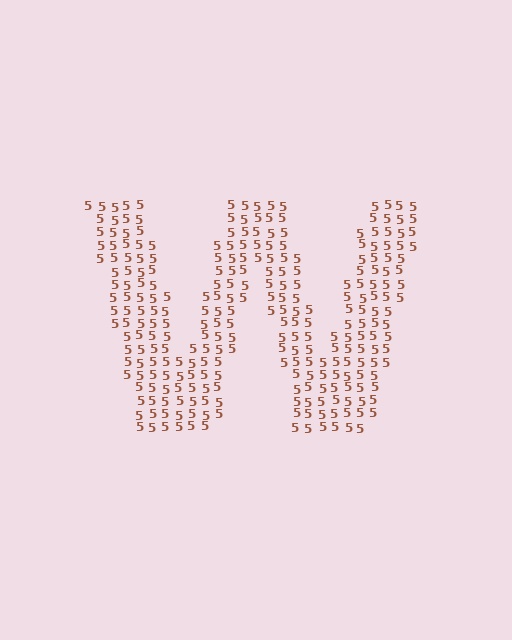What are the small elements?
The small elements are digit 5's.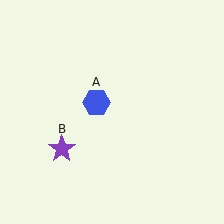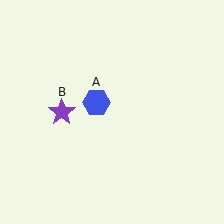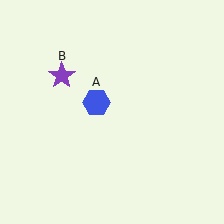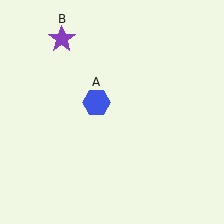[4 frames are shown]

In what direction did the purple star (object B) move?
The purple star (object B) moved up.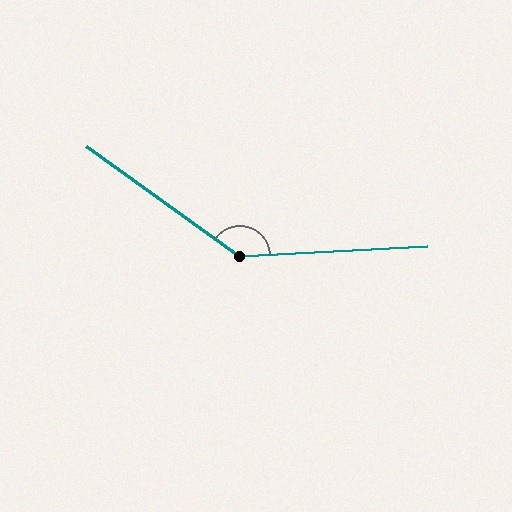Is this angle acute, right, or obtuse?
It is obtuse.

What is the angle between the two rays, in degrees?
Approximately 142 degrees.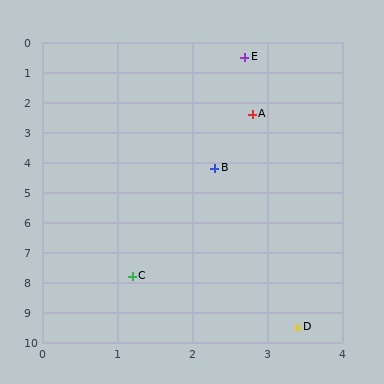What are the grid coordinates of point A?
Point A is at approximately (2.8, 2.4).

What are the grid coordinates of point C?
Point C is at approximately (1.2, 7.8).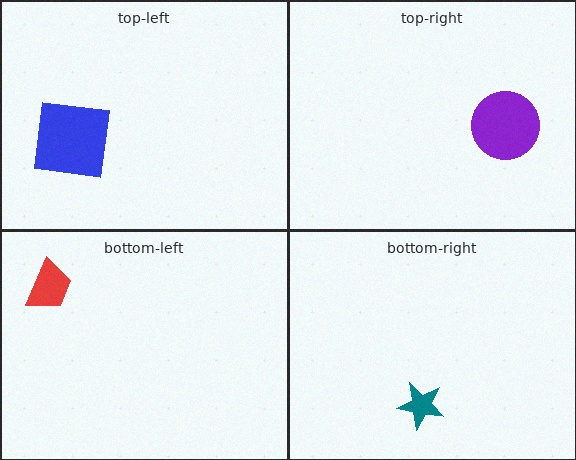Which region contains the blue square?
The top-left region.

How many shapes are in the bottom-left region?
1.